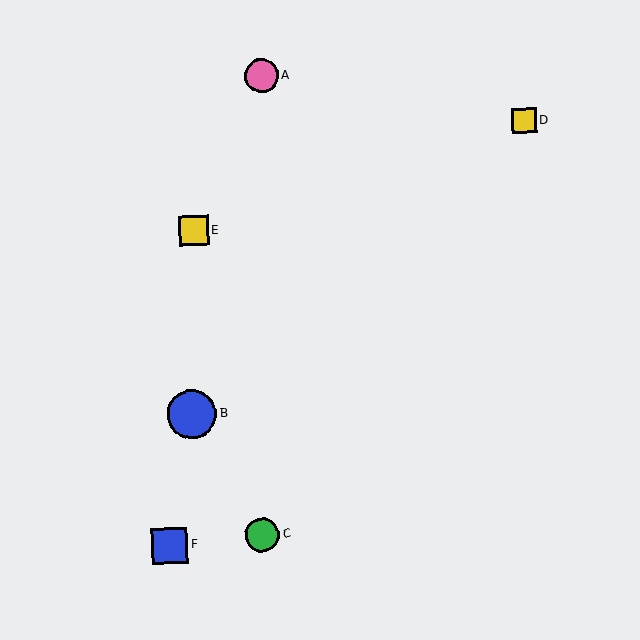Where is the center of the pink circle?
The center of the pink circle is at (261, 76).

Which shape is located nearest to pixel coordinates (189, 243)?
The yellow square (labeled E) at (194, 231) is nearest to that location.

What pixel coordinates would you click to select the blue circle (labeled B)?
Click at (192, 414) to select the blue circle B.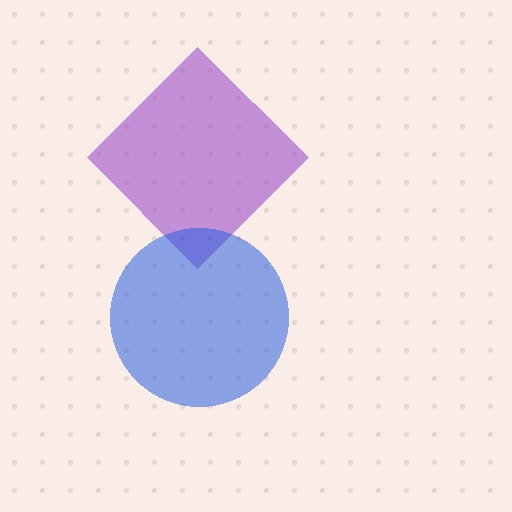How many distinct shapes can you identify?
There are 2 distinct shapes: a purple diamond, a blue circle.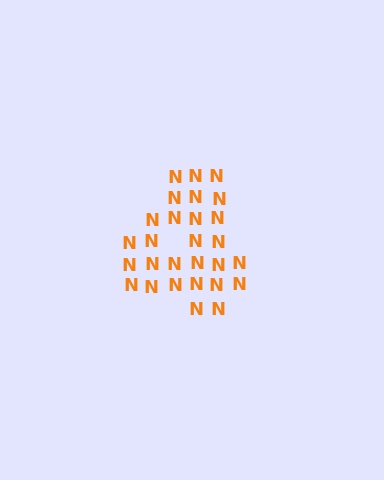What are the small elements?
The small elements are letter N's.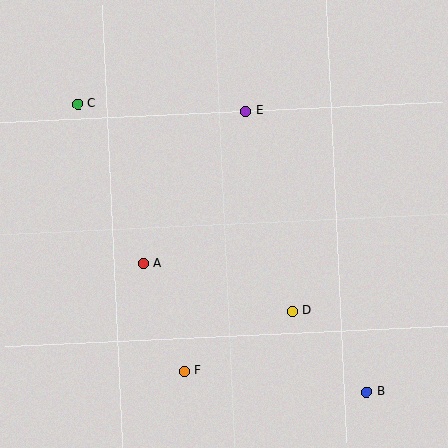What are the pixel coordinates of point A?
Point A is at (143, 264).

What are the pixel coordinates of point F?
Point F is at (184, 371).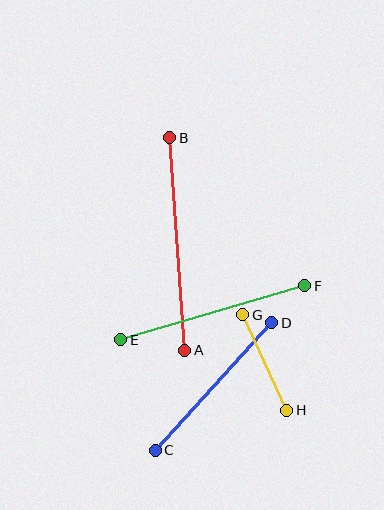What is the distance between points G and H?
The distance is approximately 105 pixels.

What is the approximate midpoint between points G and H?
The midpoint is at approximately (265, 362) pixels.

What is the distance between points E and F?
The distance is approximately 192 pixels.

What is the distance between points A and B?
The distance is approximately 213 pixels.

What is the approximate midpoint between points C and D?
The midpoint is at approximately (213, 387) pixels.